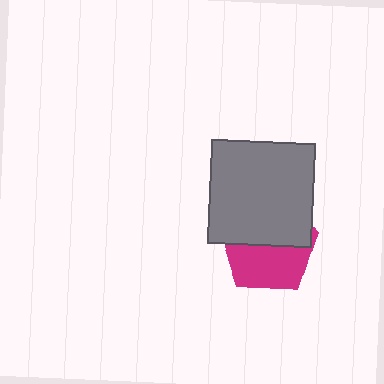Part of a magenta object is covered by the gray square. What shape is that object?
It is a pentagon.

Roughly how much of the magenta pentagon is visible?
About half of it is visible (roughly 49%).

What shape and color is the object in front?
The object in front is a gray square.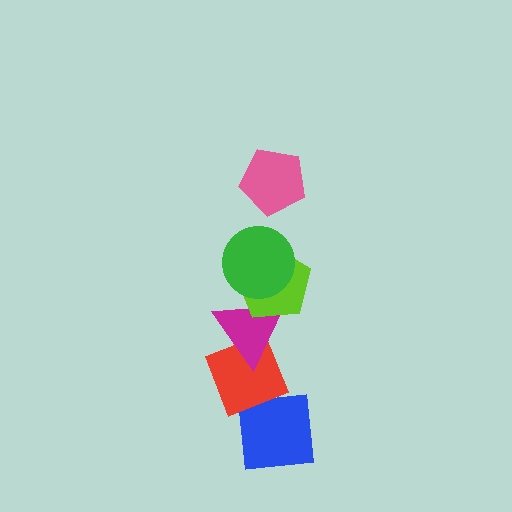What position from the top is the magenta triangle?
The magenta triangle is 4th from the top.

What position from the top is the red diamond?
The red diamond is 5th from the top.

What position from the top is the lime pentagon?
The lime pentagon is 3rd from the top.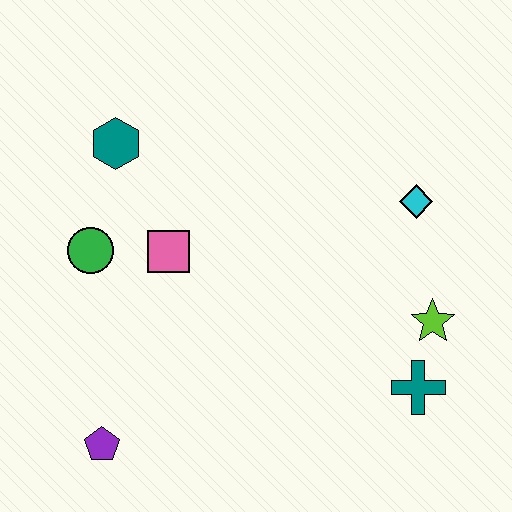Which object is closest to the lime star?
The teal cross is closest to the lime star.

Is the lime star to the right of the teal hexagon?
Yes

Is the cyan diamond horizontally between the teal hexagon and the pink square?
No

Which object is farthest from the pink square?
The teal cross is farthest from the pink square.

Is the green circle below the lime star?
No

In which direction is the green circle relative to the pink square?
The green circle is to the left of the pink square.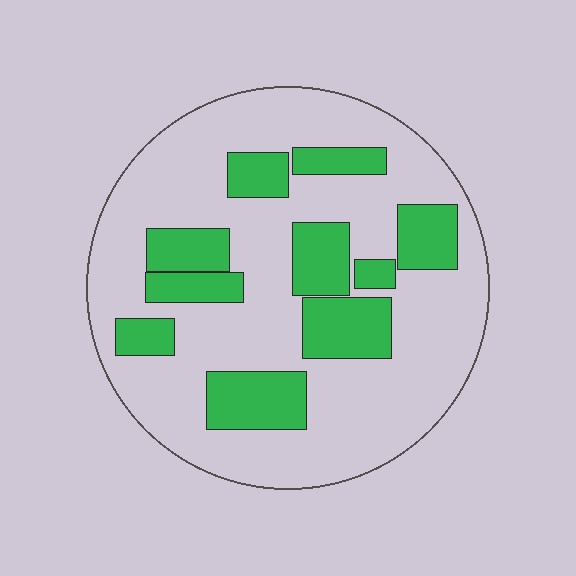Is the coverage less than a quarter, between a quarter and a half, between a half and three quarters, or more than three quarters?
Between a quarter and a half.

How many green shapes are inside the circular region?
10.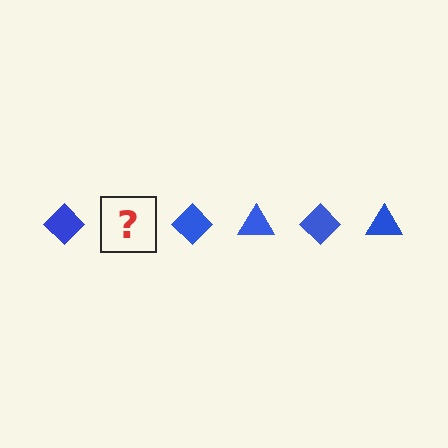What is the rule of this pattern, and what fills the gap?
The rule is that the pattern cycles through diamond, triangle shapes in blue. The gap should be filled with a blue triangle.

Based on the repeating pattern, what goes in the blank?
The blank should be a blue triangle.